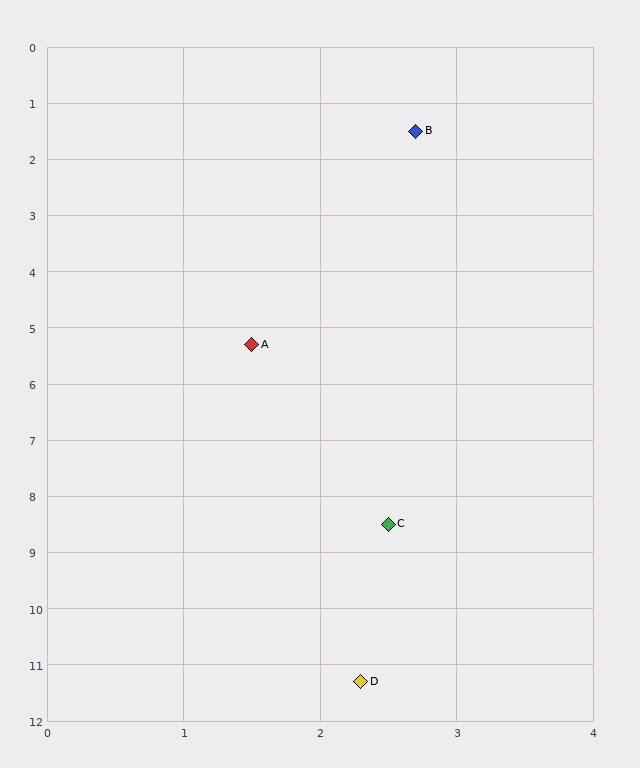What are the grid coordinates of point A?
Point A is at approximately (1.5, 5.3).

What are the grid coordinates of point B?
Point B is at approximately (2.7, 1.5).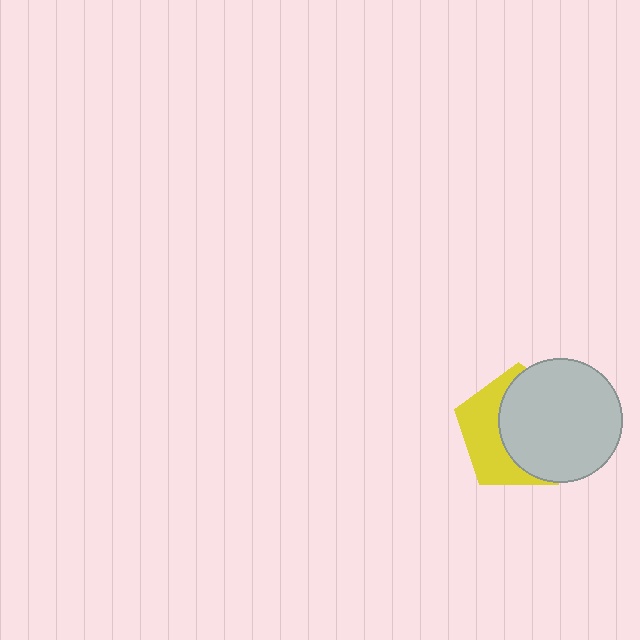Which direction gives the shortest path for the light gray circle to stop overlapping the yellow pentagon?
Moving right gives the shortest separation.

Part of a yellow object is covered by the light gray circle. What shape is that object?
It is a pentagon.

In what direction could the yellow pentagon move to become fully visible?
The yellow pentagon could move left. That would shift it out from behind the light gray circle entirely.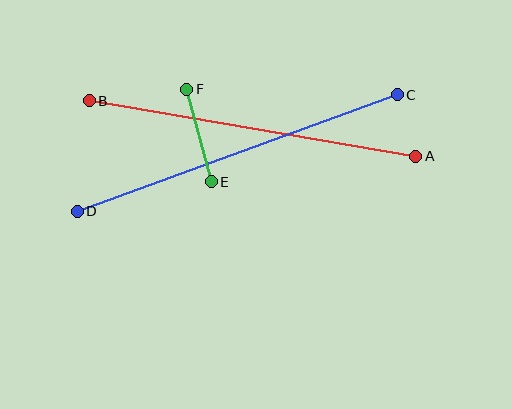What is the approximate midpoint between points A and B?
The midpoint is at approximately (252, 128) pixels.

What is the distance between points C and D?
The distance is approximately 341 pixels.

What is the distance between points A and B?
The distance is approximately 331 pixels.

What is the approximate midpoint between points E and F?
The midpoint is at approximately (199, 136) pixels.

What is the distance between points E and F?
The distance is approximately 96 pixels.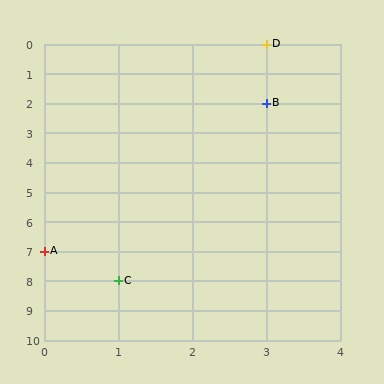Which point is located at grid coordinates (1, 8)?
Point C is at (1, 8).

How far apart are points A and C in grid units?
Points A and C are 1 column and 1 row apart (about 1.4 grid units diagonally).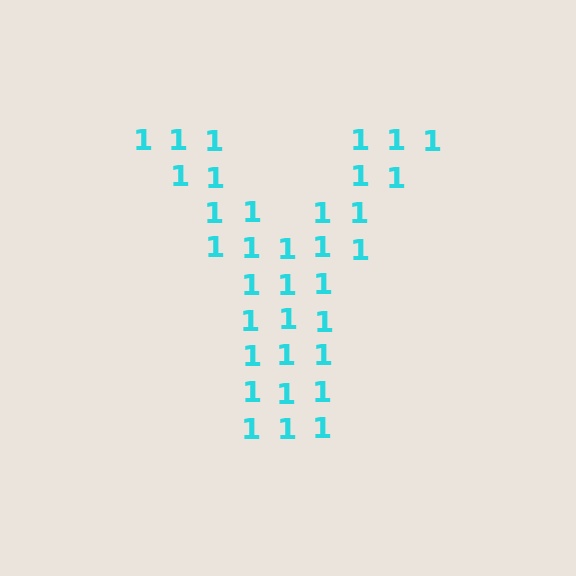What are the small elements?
The small elements are digit 1's.